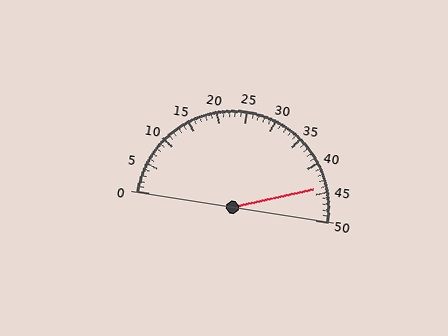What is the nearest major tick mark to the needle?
The nearest major tick mark is 45.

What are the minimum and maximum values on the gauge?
The gauge ranges from 0 to 50.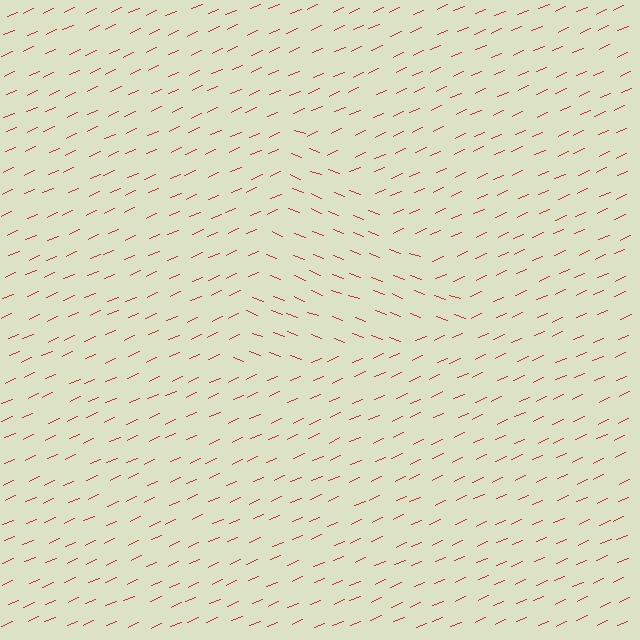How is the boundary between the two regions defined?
The boundary is defined purely by a change in line orientation (approximately 45 degrees difference). All lines are the same color and thickness.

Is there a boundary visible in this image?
Yes, there is a texture boundary formed by a change in line orientation.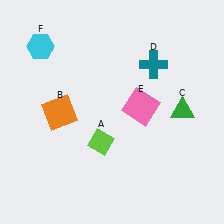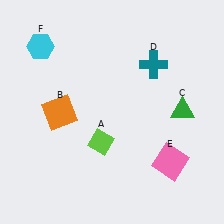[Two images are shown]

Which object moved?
The pink square (E) moved down.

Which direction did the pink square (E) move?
The pink square (E) moved down.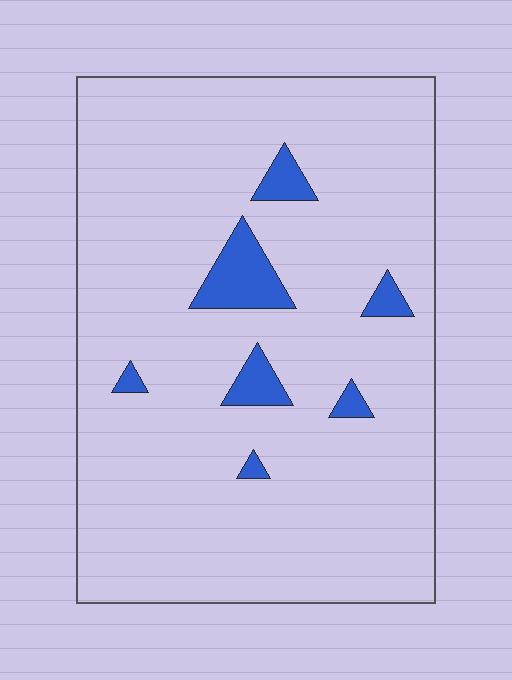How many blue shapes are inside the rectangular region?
7.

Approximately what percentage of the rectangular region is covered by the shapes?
Approximately 5%.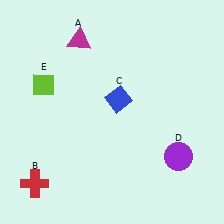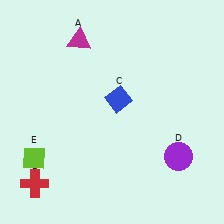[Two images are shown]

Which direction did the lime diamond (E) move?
The lime diamond (E) moved down.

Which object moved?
The lime diamond (E) moved down.